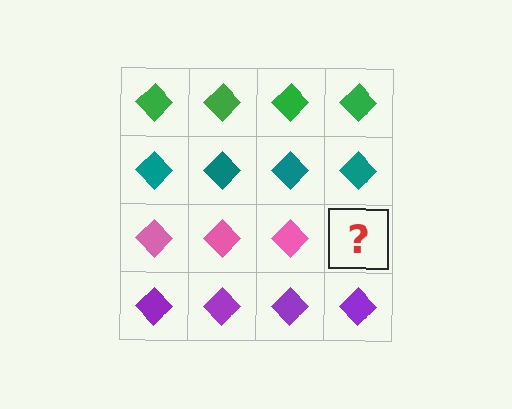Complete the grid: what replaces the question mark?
The question mark should be replaced with a pink diamond.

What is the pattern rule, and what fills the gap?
The rule is that each row has a consistent color. The gap should be filled with a pink diamond.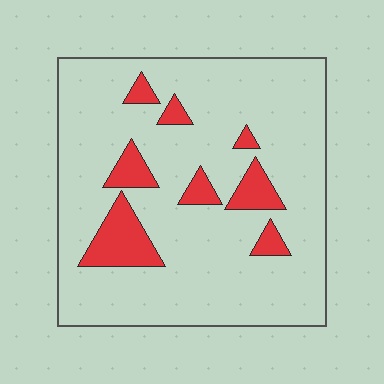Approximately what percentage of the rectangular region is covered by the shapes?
Approximately 15%.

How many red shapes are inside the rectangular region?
8.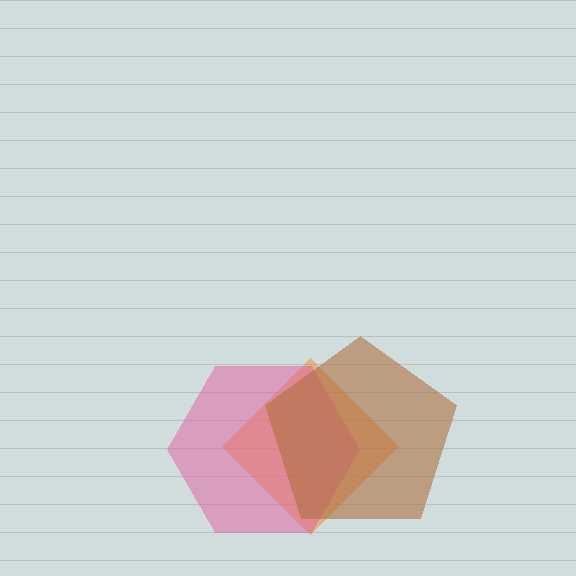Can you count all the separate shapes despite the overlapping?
Yes, there are 3 separate shapes.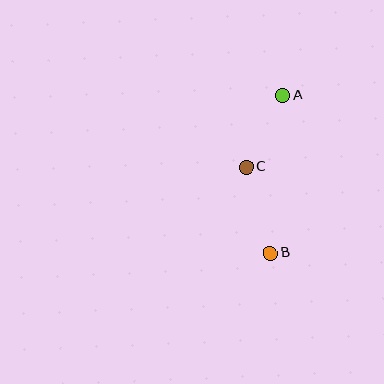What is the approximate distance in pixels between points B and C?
The distance between B and C is approximately 89 pixels.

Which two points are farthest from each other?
Points A and B are farthest from each other.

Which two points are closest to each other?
Points A and C are closest to each other.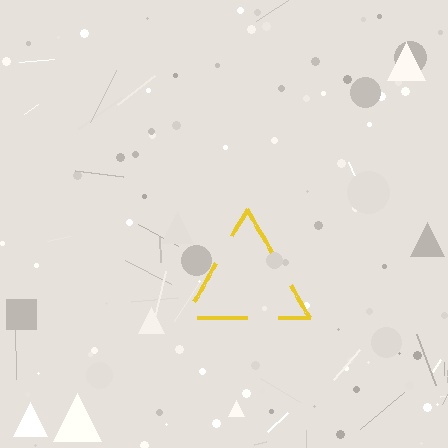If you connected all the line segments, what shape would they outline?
They would outline a triangle.